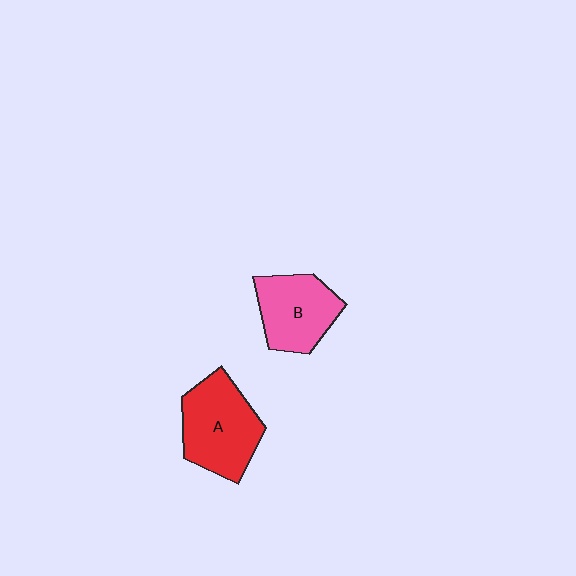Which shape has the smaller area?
Shape B (pink).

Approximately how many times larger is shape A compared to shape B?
Approximately 1.2 times.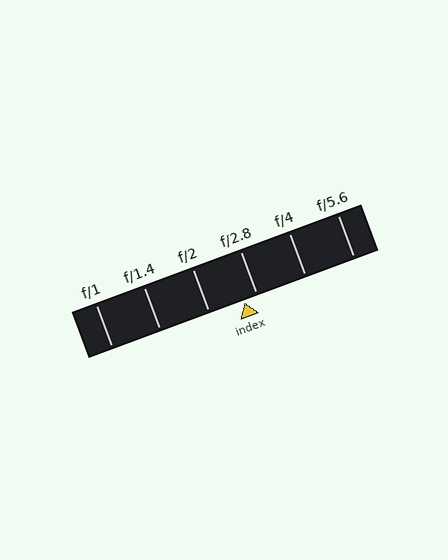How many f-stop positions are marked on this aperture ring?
There are 6 f-stop positions marked.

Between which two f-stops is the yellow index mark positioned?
The index mark is between f/2 and f/2.8.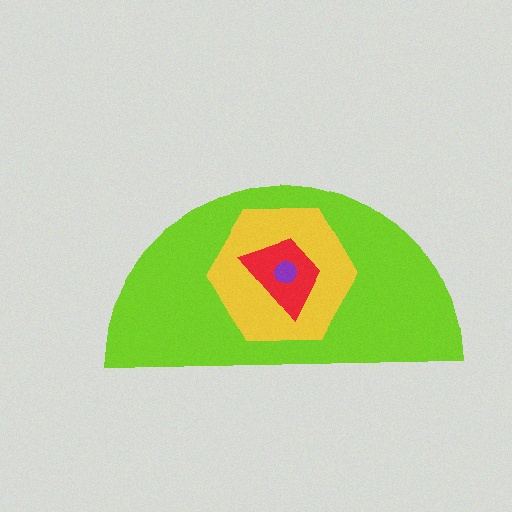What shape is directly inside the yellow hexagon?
The red trapezoid.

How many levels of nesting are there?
4.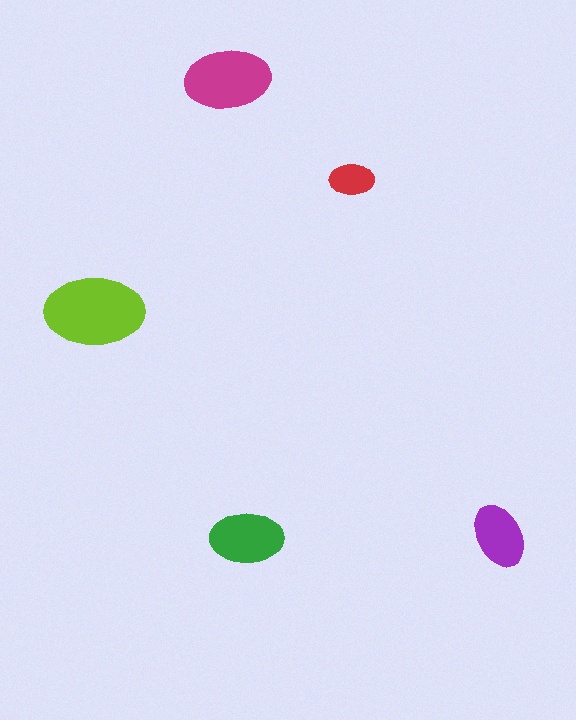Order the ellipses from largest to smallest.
the lime one, the magenta one, the green one, the purple one, the red one.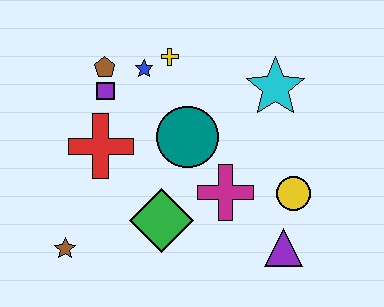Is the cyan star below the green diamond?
No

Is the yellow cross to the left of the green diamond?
No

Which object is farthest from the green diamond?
The cyan star is farthest from the green diamond.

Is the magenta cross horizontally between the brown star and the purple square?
No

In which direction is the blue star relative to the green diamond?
The blue star is above the green diamond.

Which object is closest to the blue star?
The yellow cross is closest to the blue star.